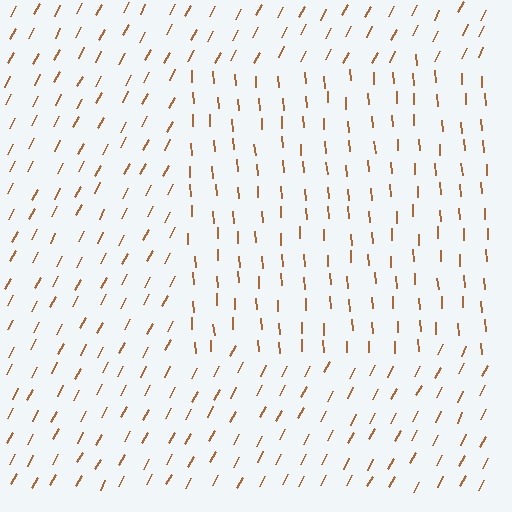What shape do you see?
I see a rectangle.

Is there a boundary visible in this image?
Yes, there is a texture boundary formed by a change in line orientation.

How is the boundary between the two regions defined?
The boundary is defined purely by a change in line orientation (approximately 31 degrees difference). All lines are the same color and thickness.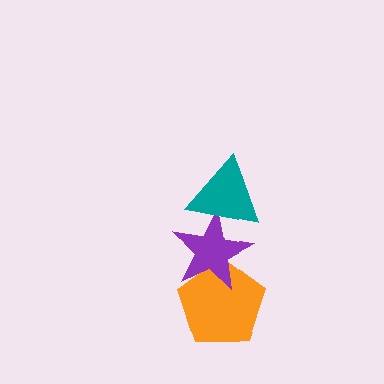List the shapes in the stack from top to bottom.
From top to bottom: the teal triangle, the purple star, the orange pentagon.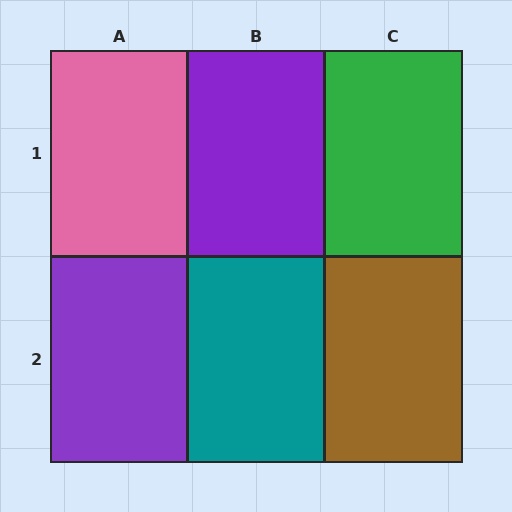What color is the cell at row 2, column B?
Teal.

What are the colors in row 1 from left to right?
Pink, purple, green.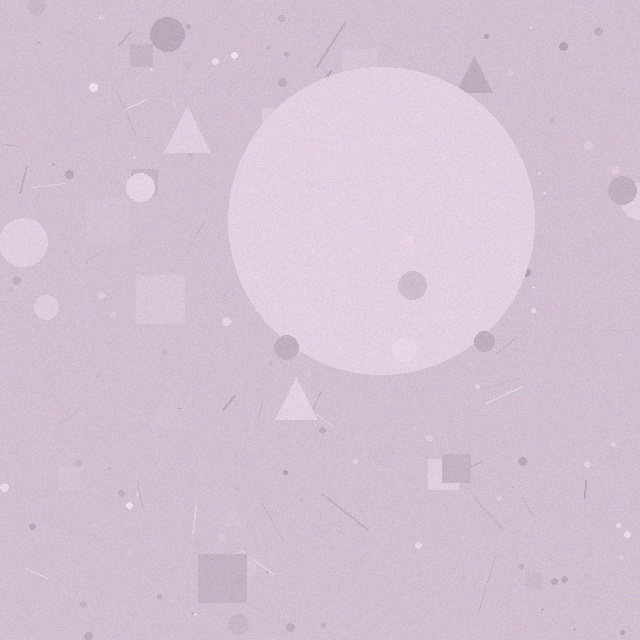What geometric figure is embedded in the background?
A circle is embedded in the background.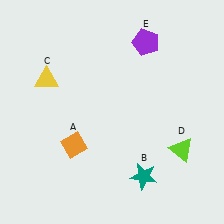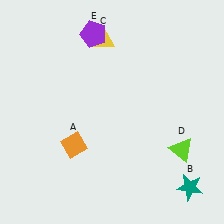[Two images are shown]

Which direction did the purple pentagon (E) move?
The purple pentagon (E) moved left.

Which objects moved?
The objects that moved are: the teal star (B), the yellow triangle (C), the purple pentagon (E).